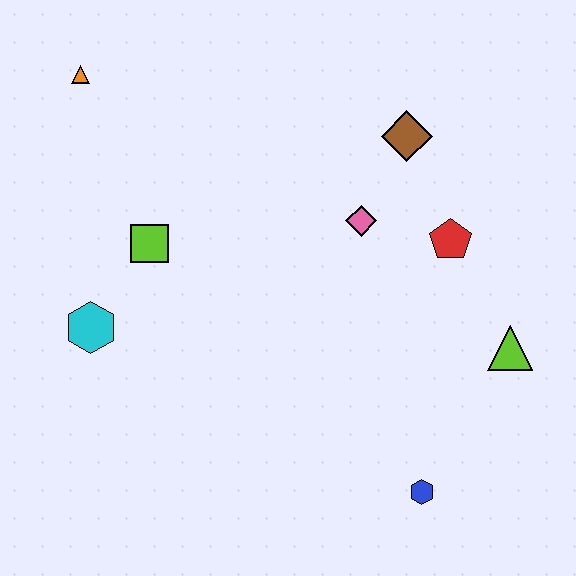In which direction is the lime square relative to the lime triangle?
The lime square is to the left of the lime triangle.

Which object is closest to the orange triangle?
The lime square is closest to the orange triangle.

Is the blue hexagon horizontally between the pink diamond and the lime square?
No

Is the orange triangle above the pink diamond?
Yes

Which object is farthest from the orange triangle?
The blue hexagon is farthest from the orange triangle.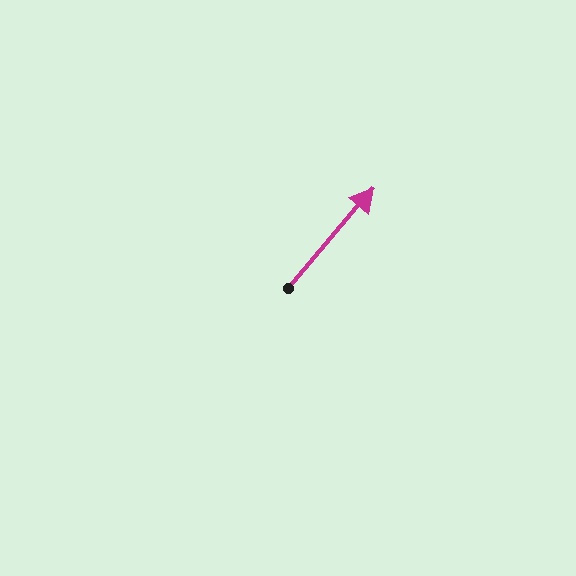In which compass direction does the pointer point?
Northeast.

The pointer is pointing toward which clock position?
Roughly 1 o'clock.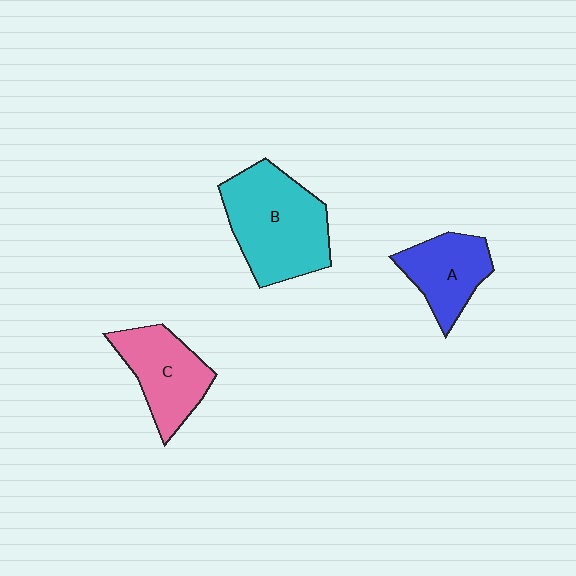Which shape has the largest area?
Shape B (cyan).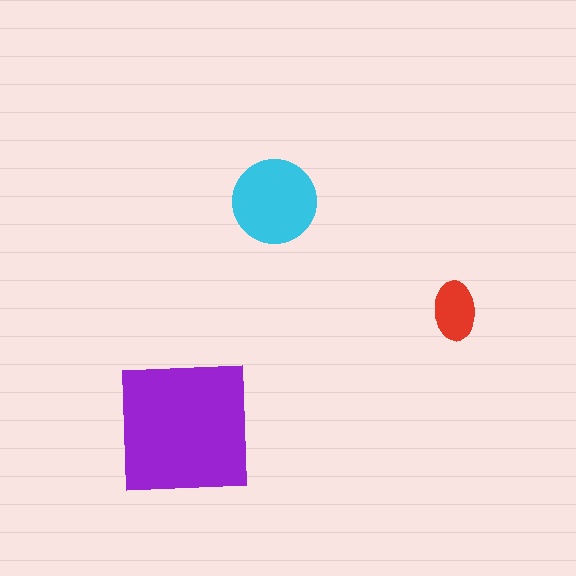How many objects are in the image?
There are 3 objects in the image.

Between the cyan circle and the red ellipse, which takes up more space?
The cyan circle.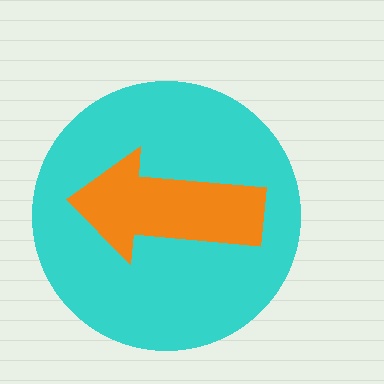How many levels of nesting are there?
2.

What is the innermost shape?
The orange arrow.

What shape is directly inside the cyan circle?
The orange arrow.